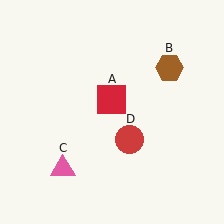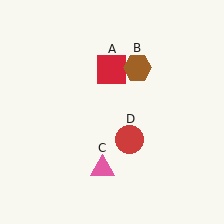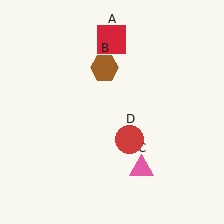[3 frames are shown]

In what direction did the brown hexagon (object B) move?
The brown hexagon (object B) moved left.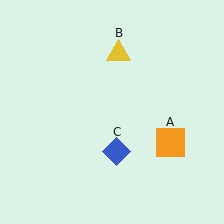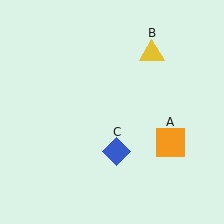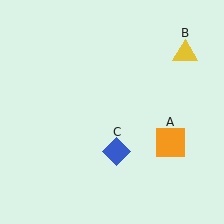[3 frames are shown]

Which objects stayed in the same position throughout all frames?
Orange square (object A) and blue diamond (object C) remained stationary.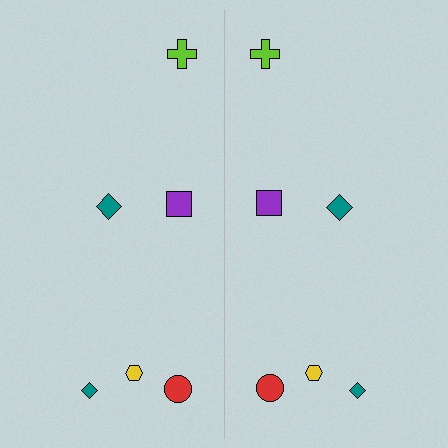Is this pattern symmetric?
Yes, this pattern has bilateral (reflection) symmetry.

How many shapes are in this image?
There are 12 shapes in this image.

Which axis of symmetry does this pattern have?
The pattern has a vertical axis of symmetry running through the center of the image.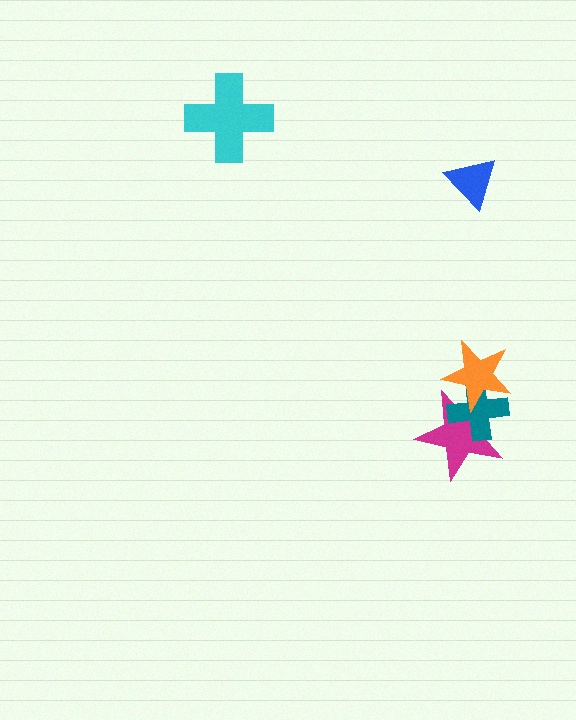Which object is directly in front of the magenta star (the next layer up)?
The teal cross is directly in front of the magenta star.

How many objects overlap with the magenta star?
2 objects overlap with the magenta star.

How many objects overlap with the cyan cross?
0 objects overlap with the cyan cross.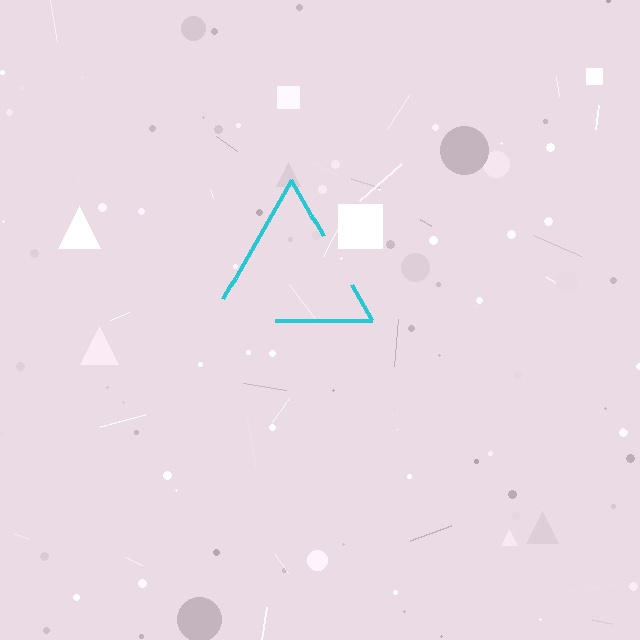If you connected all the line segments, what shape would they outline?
They would outline a triangle.